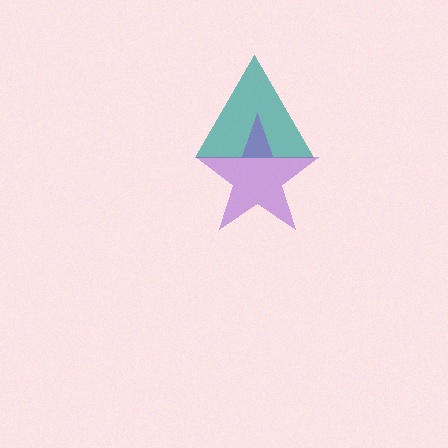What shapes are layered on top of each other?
The layered shapes are: a teal triangle, a purple star.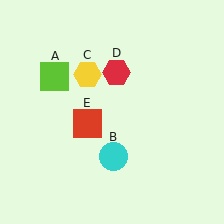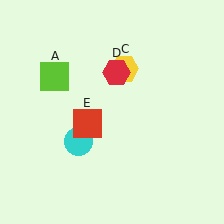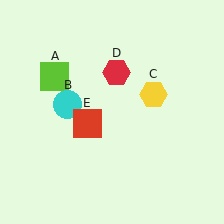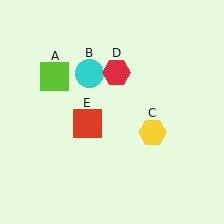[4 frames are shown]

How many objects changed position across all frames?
2 objects changed position: cyan circle (object B), yellow hexagon (object C).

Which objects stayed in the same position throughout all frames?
Lime square (object A) and red hexagon (object D) and red square (object E) remained stationary.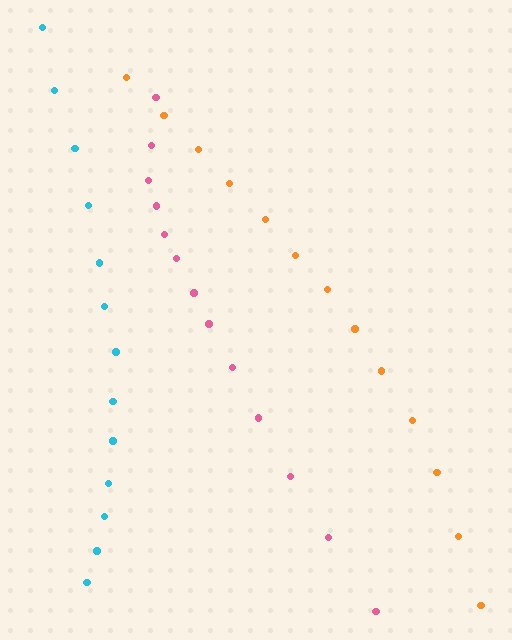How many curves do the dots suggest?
There are 3 distinct paths.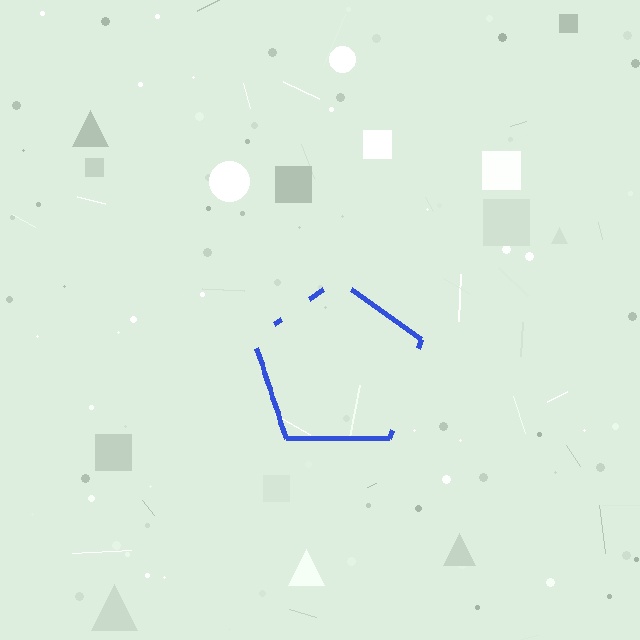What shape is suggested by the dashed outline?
The dashed outline suggests a pentagon.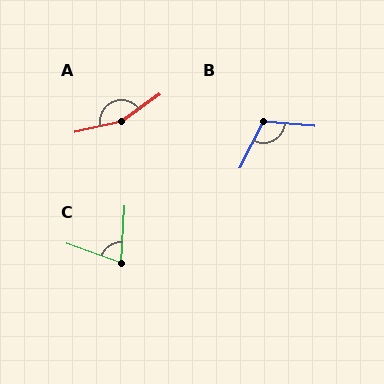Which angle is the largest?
A, at approximately 158 degrees.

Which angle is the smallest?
C, at approximately 74 degrees.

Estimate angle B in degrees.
Approximately 111 degrees.